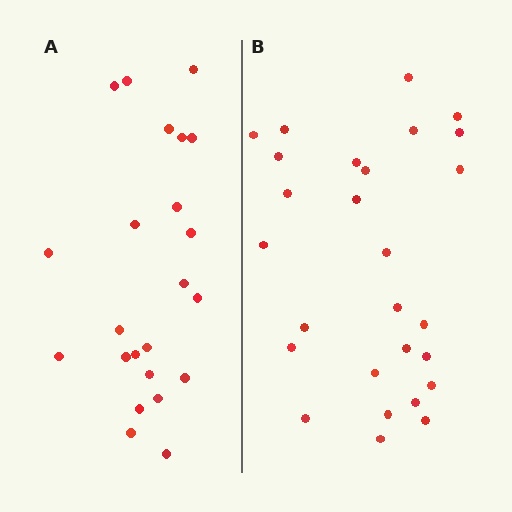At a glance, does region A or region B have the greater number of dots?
Region B (the right region) has more dots.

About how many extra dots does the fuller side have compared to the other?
Region B has about 4 more dots than region A.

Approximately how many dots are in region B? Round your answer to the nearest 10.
About 30 dots. (The exact count is 27, which rounds to 30.)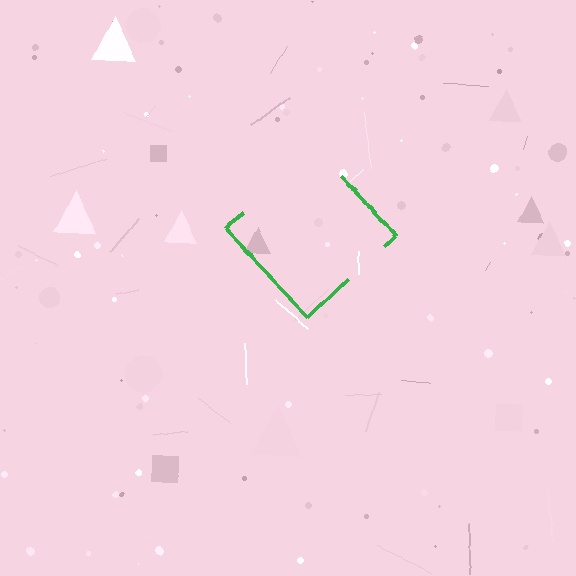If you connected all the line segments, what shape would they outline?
They would outline a diamond.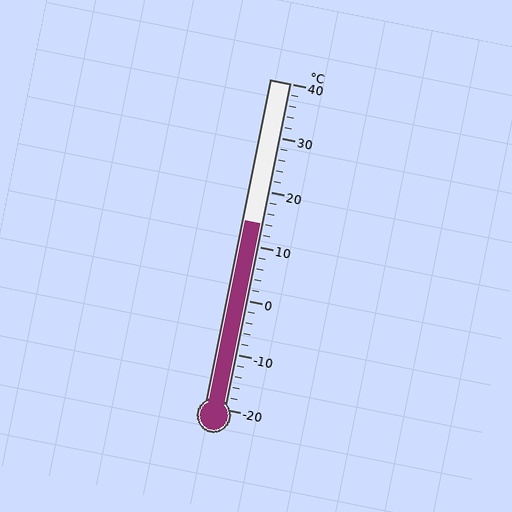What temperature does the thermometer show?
The thermometer shows approximately 14°C.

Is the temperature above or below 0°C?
The temperature is above 0°C.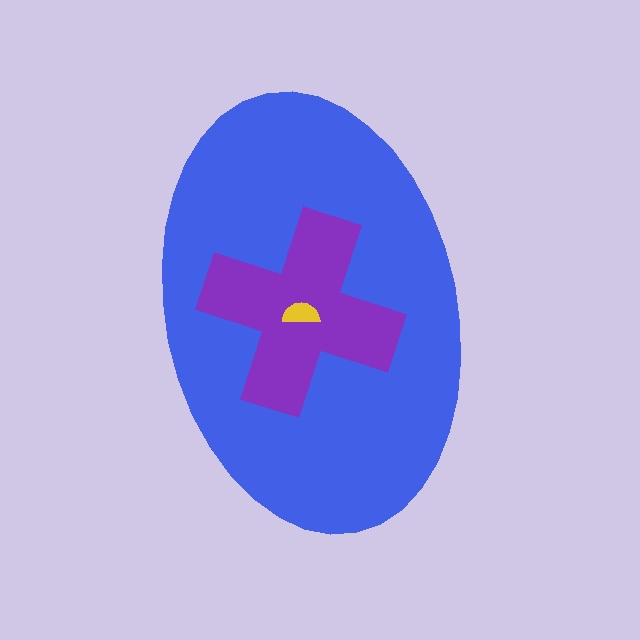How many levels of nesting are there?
3.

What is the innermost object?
The yellow semicircle.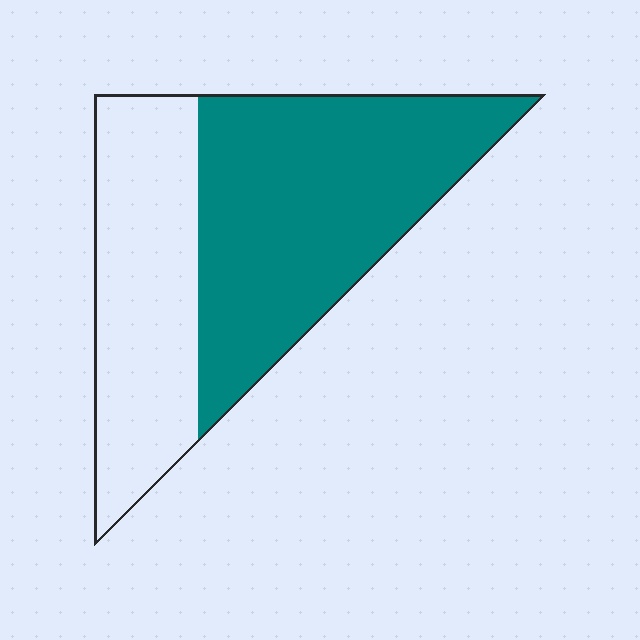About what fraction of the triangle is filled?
About three fifths (3/5).